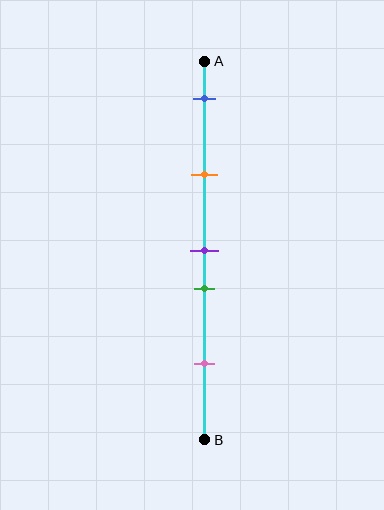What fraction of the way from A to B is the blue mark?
The blue mark is approximately 10% (0.1) of the way from A to B.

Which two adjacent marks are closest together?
The purple and green marks are the closest adjacent pair.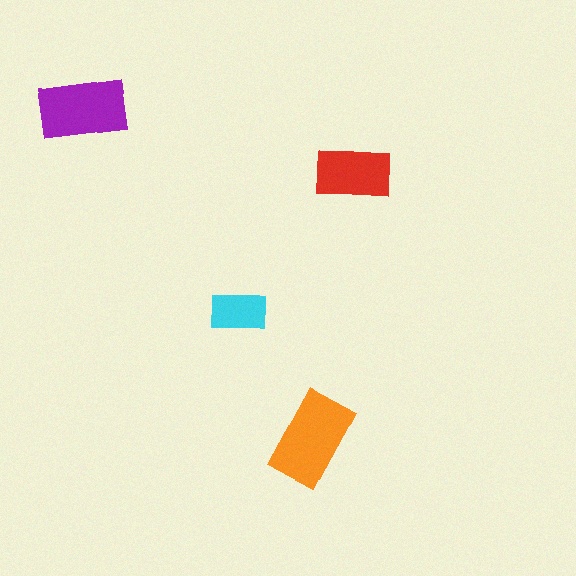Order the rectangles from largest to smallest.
the orange one, the purple one, the red one, the cyan one.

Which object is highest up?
The purple rectangle is topmost.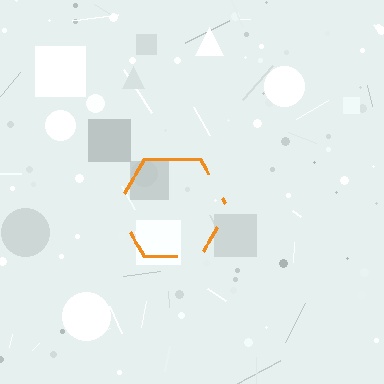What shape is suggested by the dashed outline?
The dashed outline suggests a hexagon.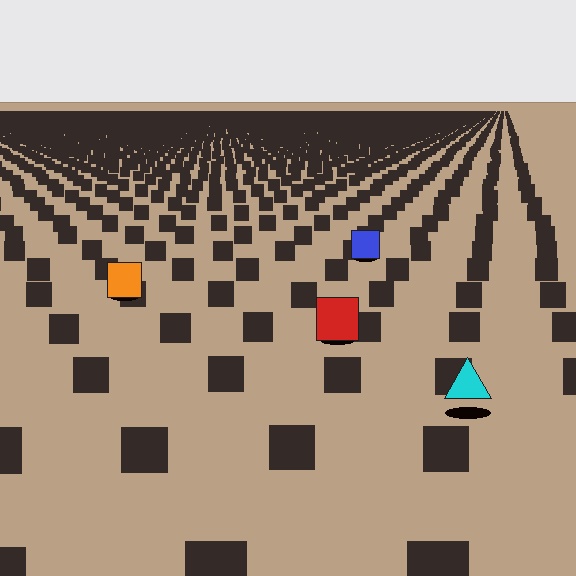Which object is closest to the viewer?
The cyan triangle is closest. The texture marks near it are larger and more spread out.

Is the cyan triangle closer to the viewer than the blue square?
Yes. The cyan triangle is closer — you can tell from the texture gradient: the ground texture is coarser near it.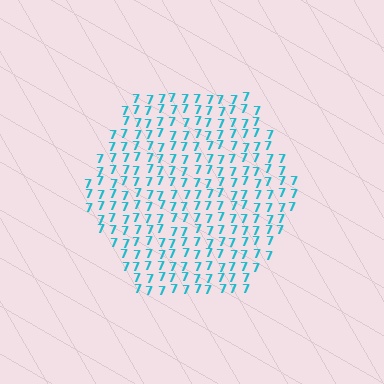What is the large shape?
The large shape is a hexagon.